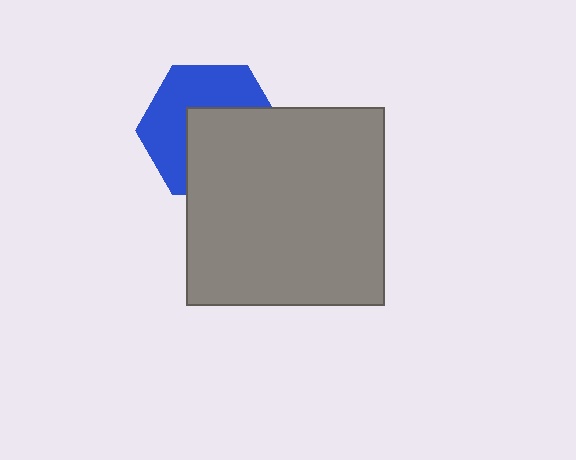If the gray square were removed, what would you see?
You would see the complete blue hexagon.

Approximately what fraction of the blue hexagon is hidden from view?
Roughly 51% of the blue hexagon is hidden behind the gray square.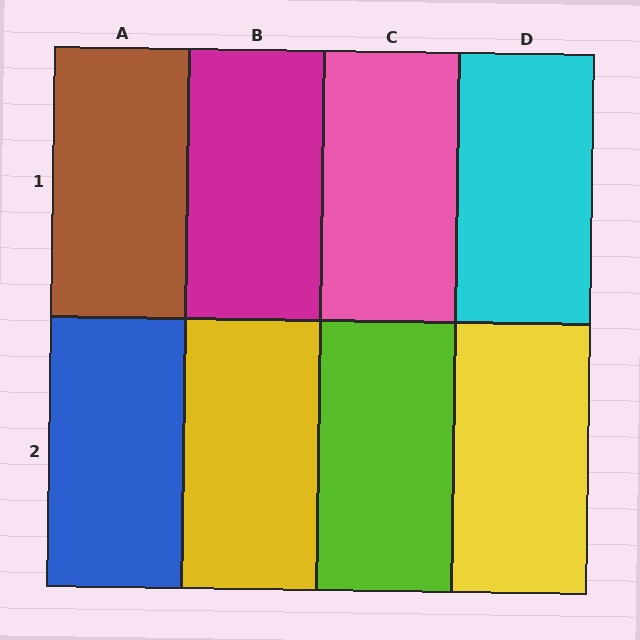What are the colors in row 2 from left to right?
Blue, yellow, lime, yellow.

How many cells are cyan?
1 cell is cyan.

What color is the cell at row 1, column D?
Cyan.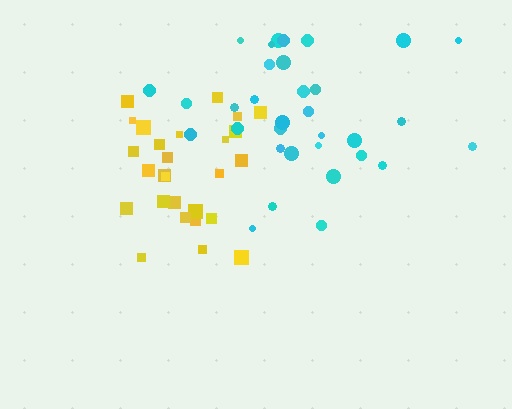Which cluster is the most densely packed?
Yellow.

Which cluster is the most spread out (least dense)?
Cyan.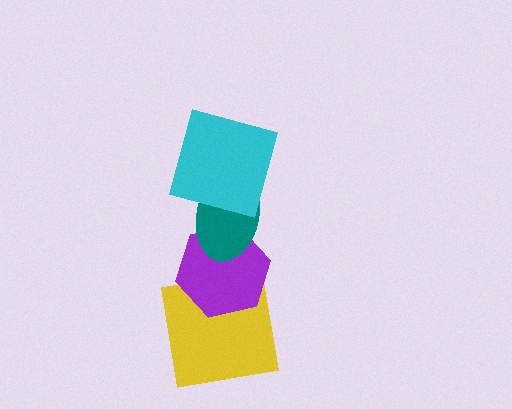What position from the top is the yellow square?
The yellow square is 4th from the top.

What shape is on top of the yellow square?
The purple hexagon is on top of the yellow square.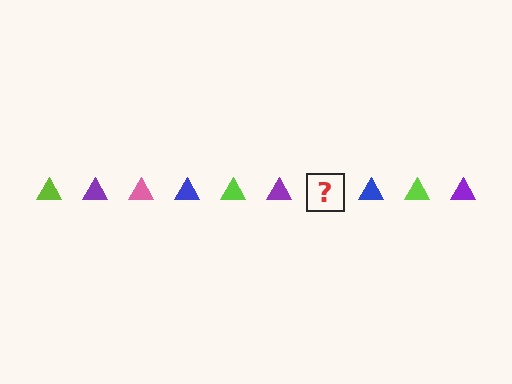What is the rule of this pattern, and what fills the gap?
The rule is that the pattern cycles through lime, purple, pink, blue triangles. The gap should be filled with a pink triangle.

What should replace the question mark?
The question mark should be replaced with a pink triangle.